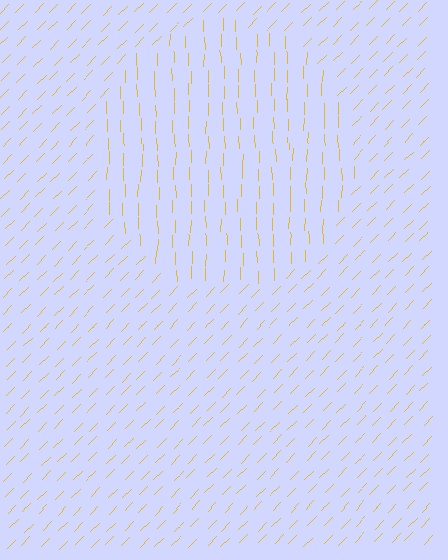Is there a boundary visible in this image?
Yes, there is a texture boundary formed by a change in line orientation.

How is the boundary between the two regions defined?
The boundary is defined purely by a change in line orientation (approximately 45 degrees difference). All lines are the same color and thickness.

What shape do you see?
I see a circle.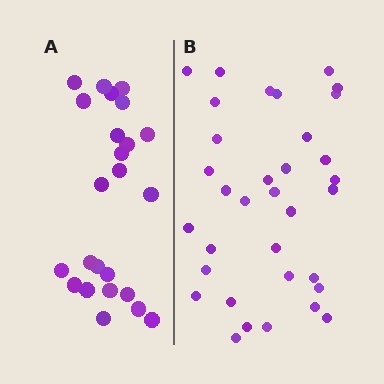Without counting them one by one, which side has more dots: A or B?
Region B (the right region) has more dots.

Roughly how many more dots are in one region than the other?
Region B has roughly 10 or so more dots than region A.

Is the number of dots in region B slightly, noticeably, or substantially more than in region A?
Region B has noticeably more, but not dramatically so. The ratio is roughly 1.4 to 1.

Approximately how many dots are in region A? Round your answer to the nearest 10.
About 20 dots. (The exact count is 24, which rounds to 20.)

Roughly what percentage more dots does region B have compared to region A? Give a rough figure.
About 40% more.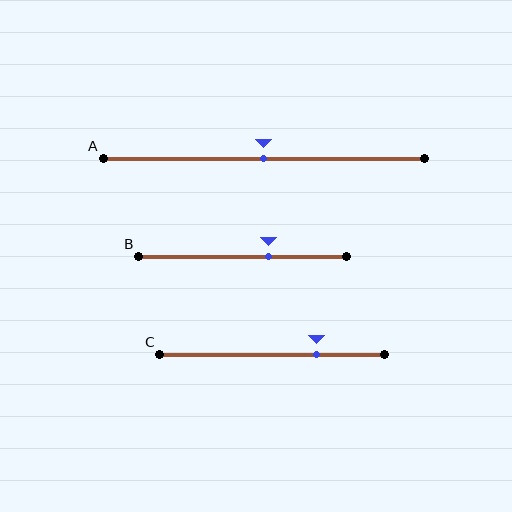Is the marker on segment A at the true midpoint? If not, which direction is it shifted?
Yes, the marker on segment A is at the true midpoint.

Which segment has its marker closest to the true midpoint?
Segment A has its marker closest to the true midpoint.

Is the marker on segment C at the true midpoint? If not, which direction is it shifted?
No, the marker on segment C is shifted to the right by about 20% of the segment length.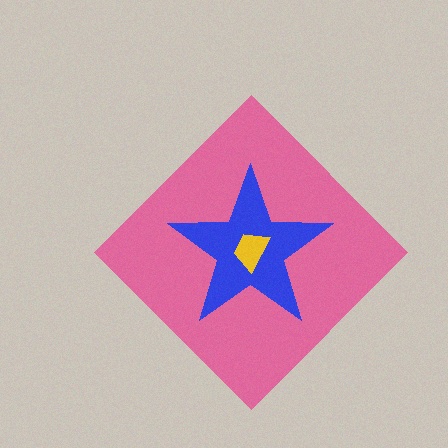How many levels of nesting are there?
3.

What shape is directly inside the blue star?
The yellow trapezoid.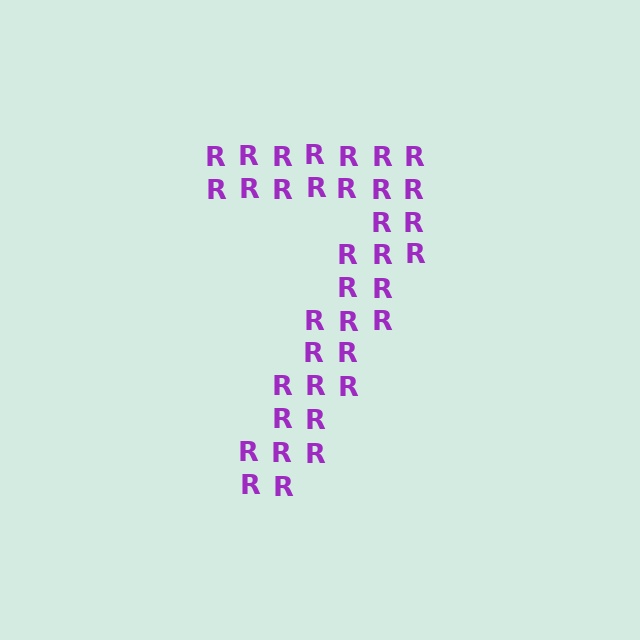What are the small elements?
The small elements are letter R's.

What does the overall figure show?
The overall figure shows the digit 7.